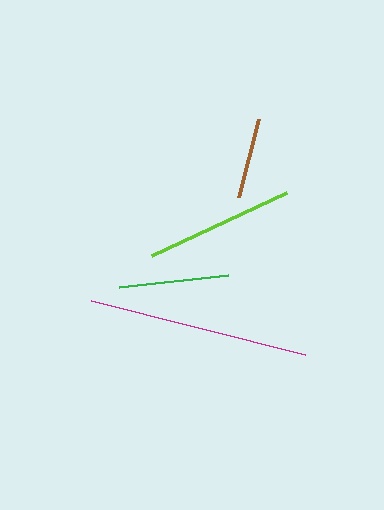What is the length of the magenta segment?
The magenta segment is approximately 221 pixels long.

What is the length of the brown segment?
The brown segment is approximately 80 pixels long.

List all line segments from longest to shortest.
From longest to shortest: magenta, lime, green, brown.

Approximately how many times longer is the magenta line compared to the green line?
The magenta line is approximately 2.0 times the length of the green line.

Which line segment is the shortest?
The brown line is the shortest at approximately 80 pixels.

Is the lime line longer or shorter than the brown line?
The lime line is longer than the brown line.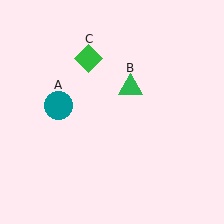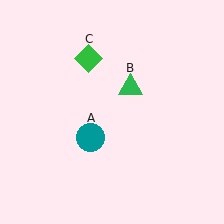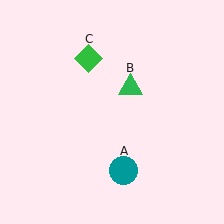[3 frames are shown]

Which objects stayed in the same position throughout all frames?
Green triangle (object B) and green diamond (object C) remained stationary.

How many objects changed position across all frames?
1 object changed position: teal circle (object A).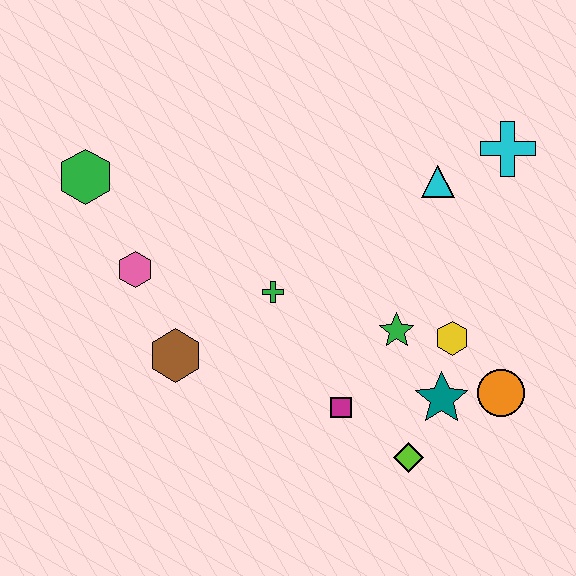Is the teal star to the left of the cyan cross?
Yes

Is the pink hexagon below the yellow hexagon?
No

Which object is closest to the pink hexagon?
The brown hexagon is closest to the pink hexagon.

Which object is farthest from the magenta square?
The green hexagon is farthest from the magenta square.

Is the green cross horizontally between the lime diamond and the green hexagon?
Yes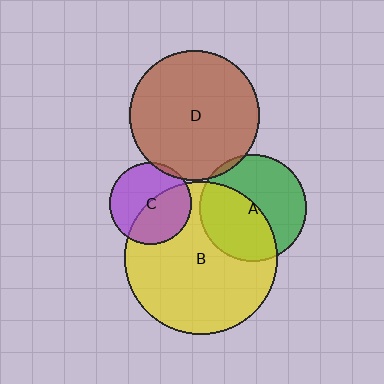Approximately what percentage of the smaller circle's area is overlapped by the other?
Approximately 5%.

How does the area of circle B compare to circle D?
Approximately 1.4 times.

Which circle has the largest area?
Circle B (yellow).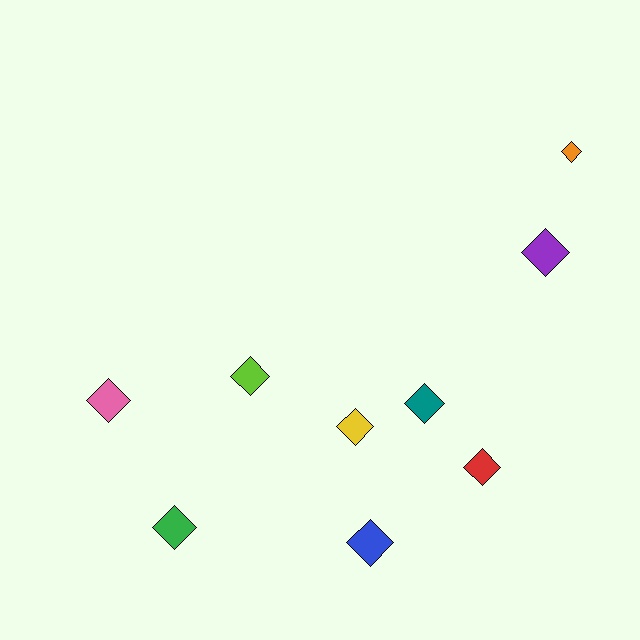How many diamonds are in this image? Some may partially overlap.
There are 9 diamonds.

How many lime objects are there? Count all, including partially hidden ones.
There is 1 lime object.